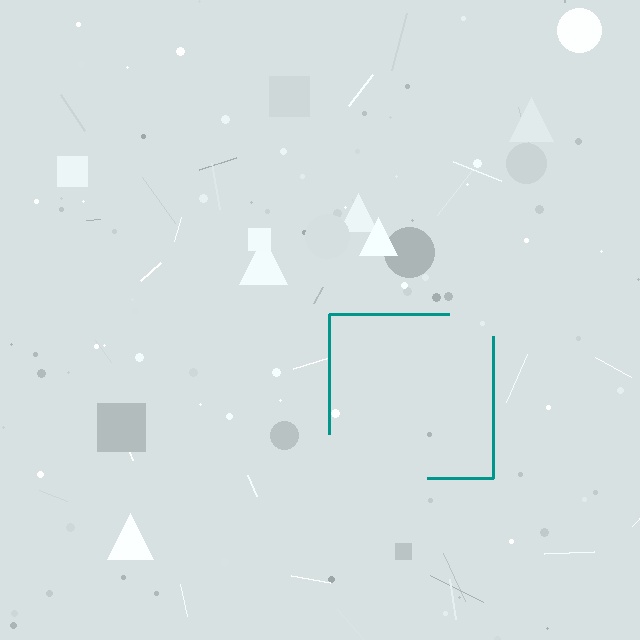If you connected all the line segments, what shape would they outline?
They would outline a square.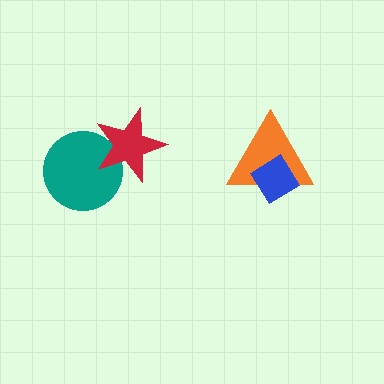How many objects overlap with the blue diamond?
1 object overlaps with the blue diamond.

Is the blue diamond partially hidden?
No, no other shape covers it.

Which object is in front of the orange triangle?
The blue diamond is in front of the orange triangle.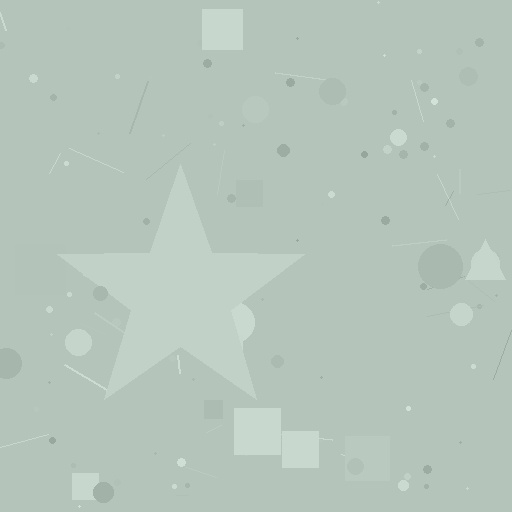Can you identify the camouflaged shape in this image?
The camouflaged shape is a star.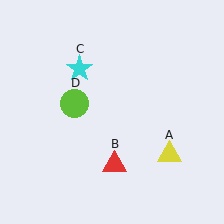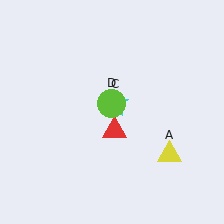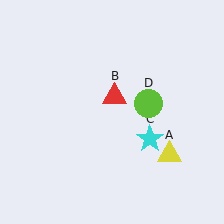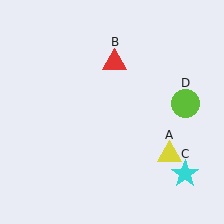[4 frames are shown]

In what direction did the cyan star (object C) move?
The cyan star (object C) moved down and to the right.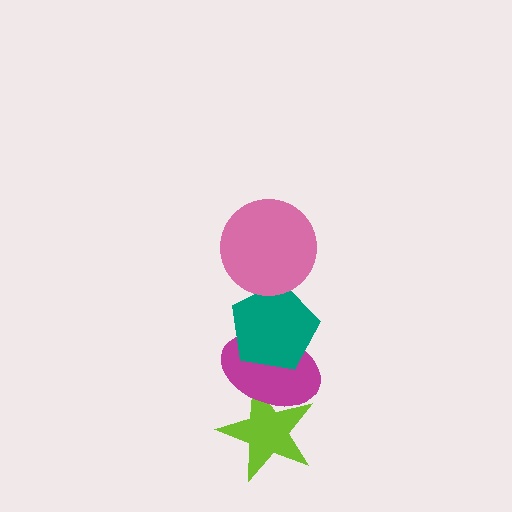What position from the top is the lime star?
The lime star is 4th from the top.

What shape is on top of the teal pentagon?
The pink circle is on top of the teal pentagon.